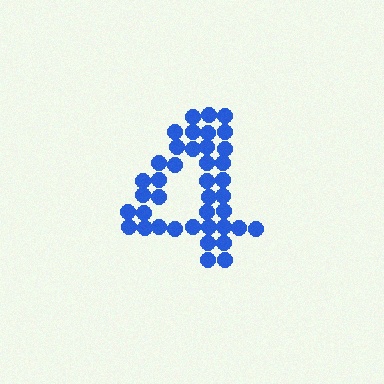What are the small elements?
The small elements are circles.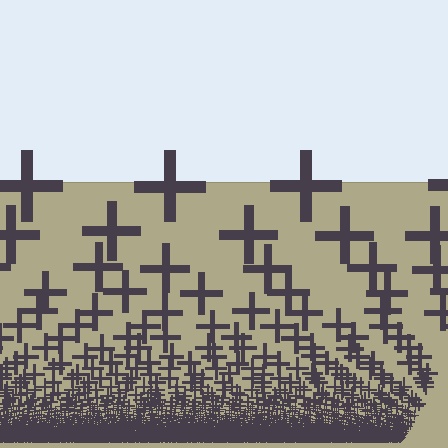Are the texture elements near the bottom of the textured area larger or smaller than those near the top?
Smaller. The gradient is inverted — elements near the bottom are smaller and denser.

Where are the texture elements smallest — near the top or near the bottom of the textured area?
Near the bottom.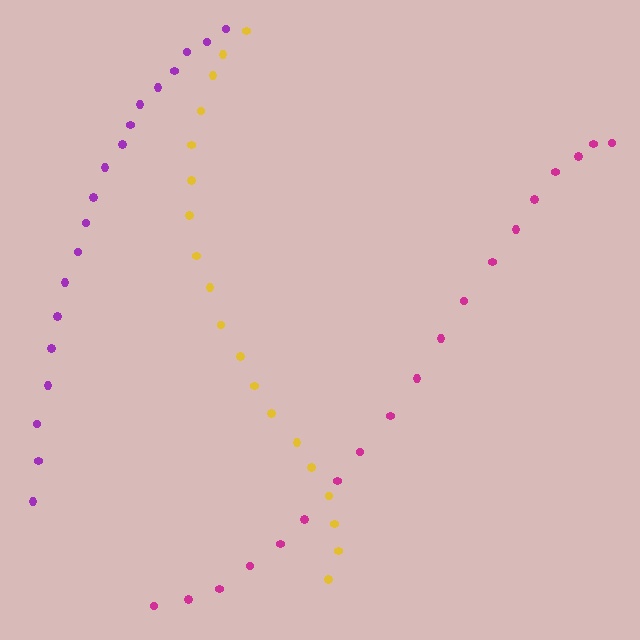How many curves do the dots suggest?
There are 3 distinct paths.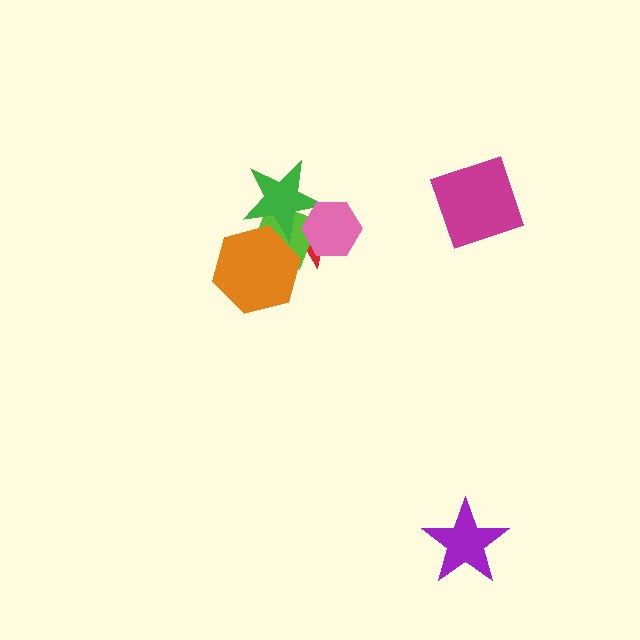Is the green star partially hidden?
Yes, it is partially covered by another shape.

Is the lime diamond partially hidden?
Yes, it is partially covered by another shape.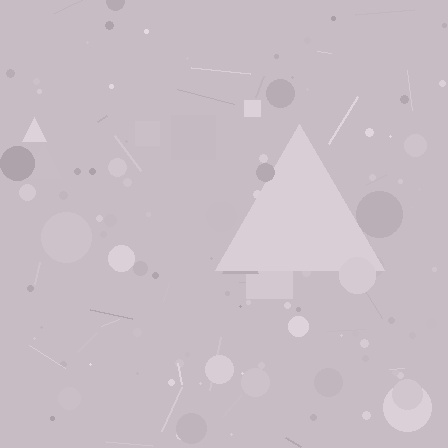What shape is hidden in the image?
A triangle is hidden in the image.